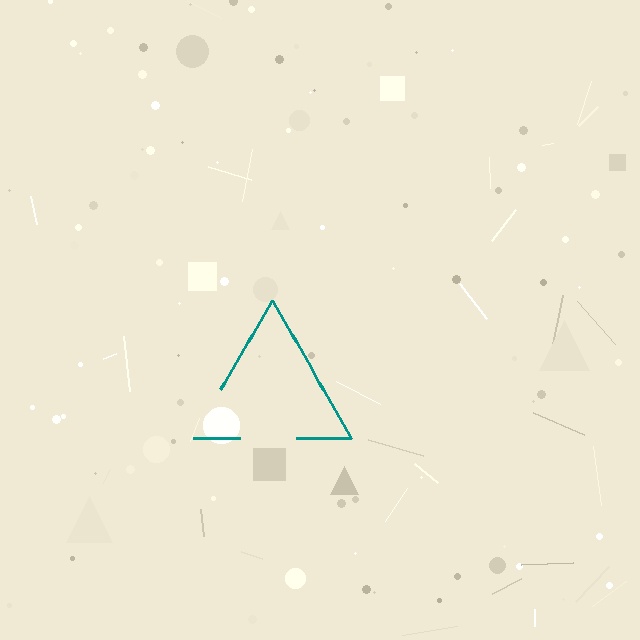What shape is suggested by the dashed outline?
The dashed outline suggests a triangle.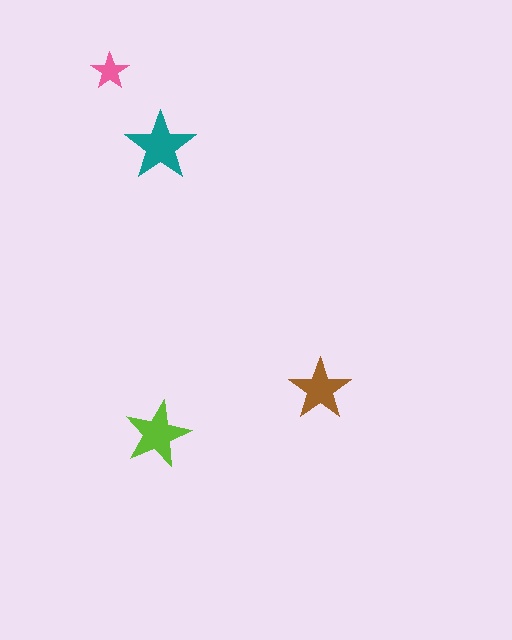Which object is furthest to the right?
The brown star is rightmost.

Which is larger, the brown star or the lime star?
The lime one.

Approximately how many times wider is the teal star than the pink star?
About 2 times wider.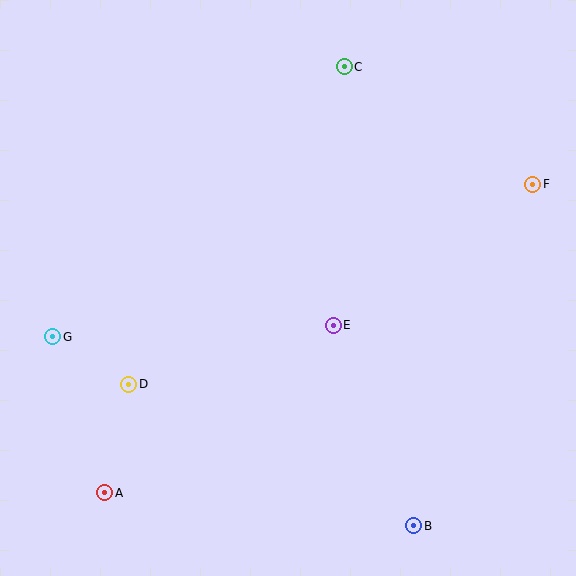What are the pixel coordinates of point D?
Point D is at (129, 384).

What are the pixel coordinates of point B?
Point B is at (414, 526).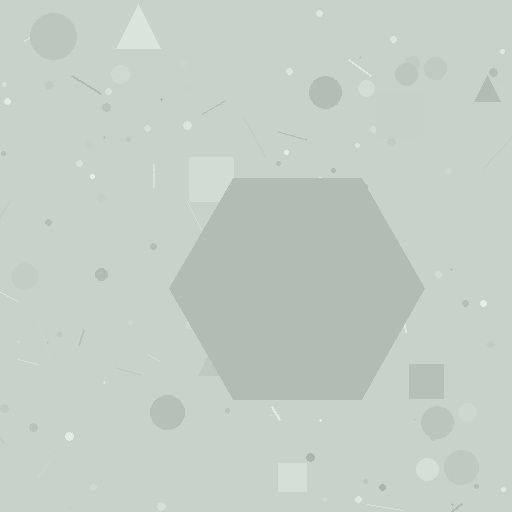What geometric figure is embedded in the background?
A hexagon is embedded in the background.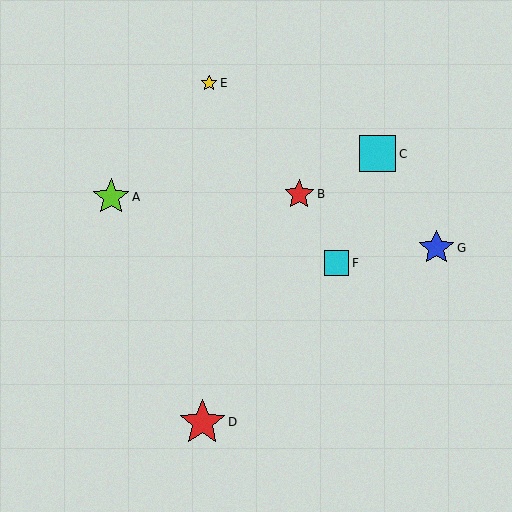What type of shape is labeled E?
Shape E is a yellow star.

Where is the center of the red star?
The center of the red star is at (202, 422).